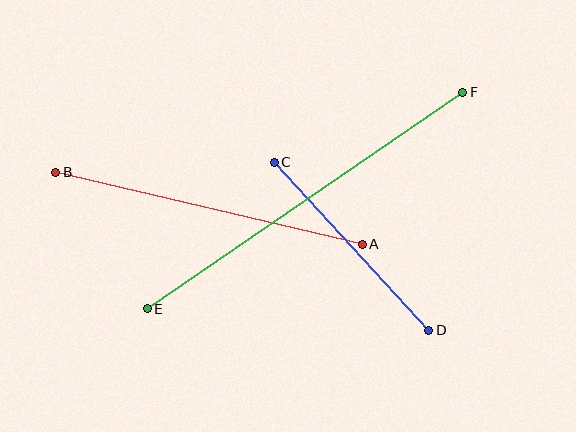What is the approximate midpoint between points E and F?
The midpoint is at approximately (305, 201) pixels.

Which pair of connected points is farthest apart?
Points E and F are farthest apart.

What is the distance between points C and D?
The distance is approximately 228 pixels.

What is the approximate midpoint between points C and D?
The midpoint is at approximately (352, 246) pixels.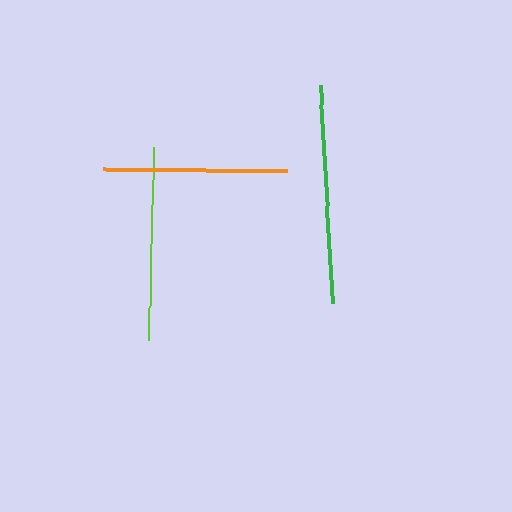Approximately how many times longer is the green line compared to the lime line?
The green line is approximately 1.1 times the length of the lime line.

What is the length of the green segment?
The green segment is approximately 218 pixels long.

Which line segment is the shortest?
The orange line is the shortest at approximately 184 pixels.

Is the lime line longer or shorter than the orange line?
The lime line is longer than the orange line.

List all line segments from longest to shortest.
From longest to shortest: green, lime, orange.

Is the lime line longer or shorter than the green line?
The green line is longer than the lime line.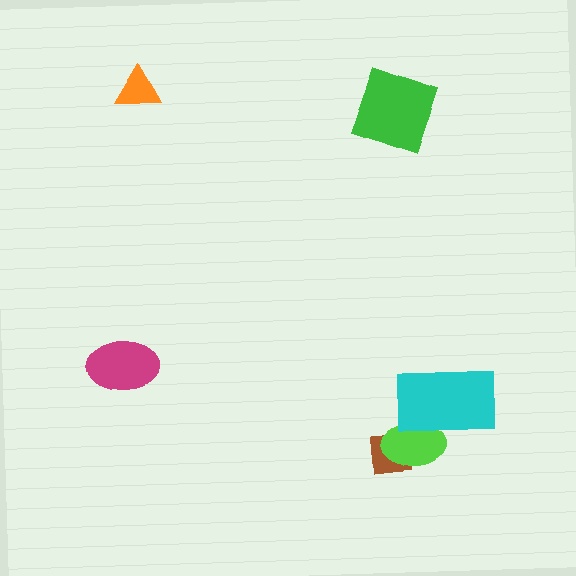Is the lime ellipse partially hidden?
Yes, it is partially covered by another shape.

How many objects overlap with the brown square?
1 object overlaps with the brown square.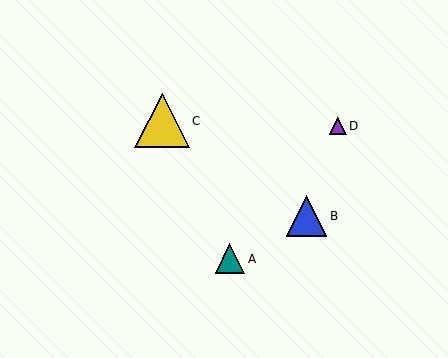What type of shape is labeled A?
Shape A is a teal triangle.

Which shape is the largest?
The yellow triangle (labeled C) is the largest.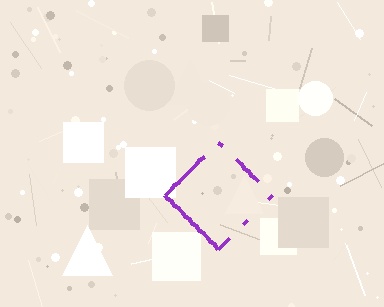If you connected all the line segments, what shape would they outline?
They would outline a diamond.